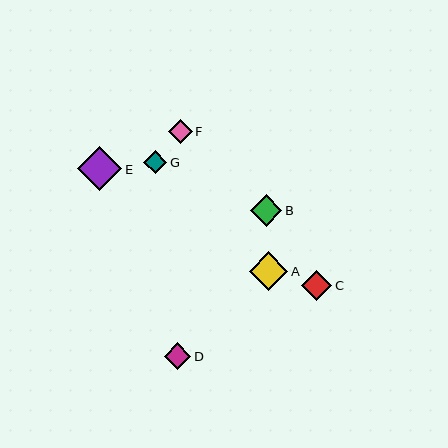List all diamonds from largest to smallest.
From largest to smallest: E, A, B, C, D, F, G.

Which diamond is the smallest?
Diamond G is the smallest with a size of approximately 23 pixels.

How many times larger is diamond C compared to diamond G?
Diamond C is approximately 1.3 times the size of diamond G.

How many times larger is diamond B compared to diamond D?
Diamond B is approximately 1.2 times the size of diamond D.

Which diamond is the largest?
Diamond E is the largest with a size of approximately 44 pixels.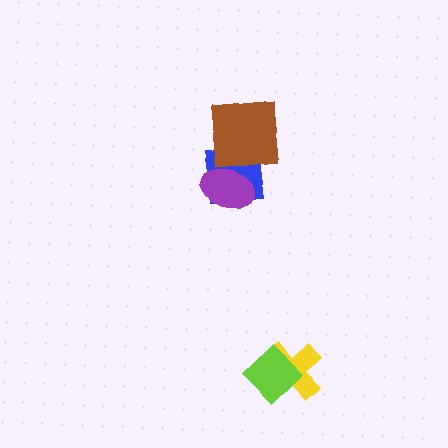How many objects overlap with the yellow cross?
1 object overlaps with the yellow cross.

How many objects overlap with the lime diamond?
1 object overlaps with the lime diamond.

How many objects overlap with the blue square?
2 objects overlap with the blue square.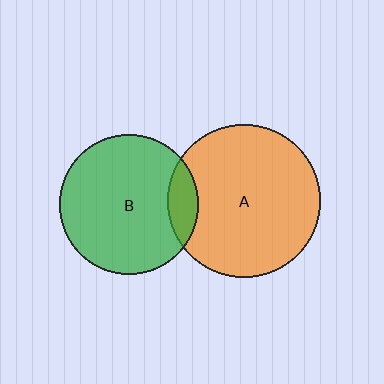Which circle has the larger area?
Circle A (orange).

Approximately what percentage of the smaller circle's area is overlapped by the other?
Approximately 15%.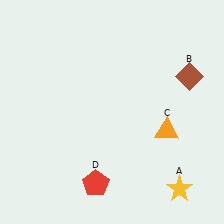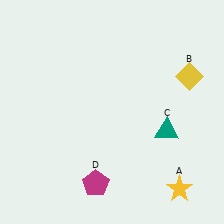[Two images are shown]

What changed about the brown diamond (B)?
In Image 1, B is brown. In Image 2, it changed to yellow.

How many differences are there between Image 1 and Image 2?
There are 3 differences between the two images.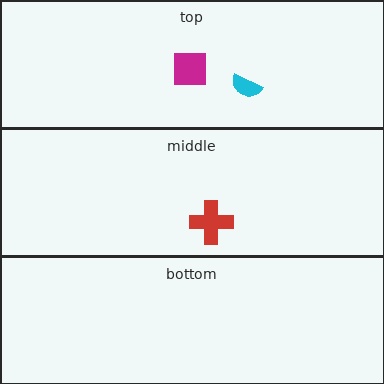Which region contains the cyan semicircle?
The top region.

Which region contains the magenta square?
The top region.